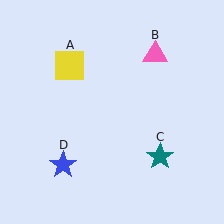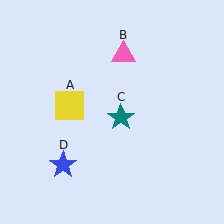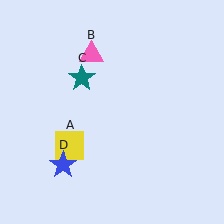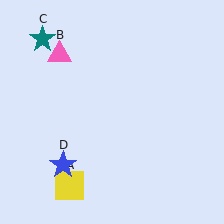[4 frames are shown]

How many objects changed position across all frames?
3 objects changed position: yellow square (object A), pink triangle (object B), teal star (object C).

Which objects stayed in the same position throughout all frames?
Blue star (object D) remained stationary.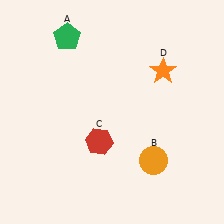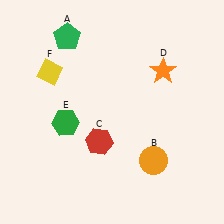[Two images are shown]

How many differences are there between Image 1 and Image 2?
There are 2 differences between the two images.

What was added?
A green hexagon (E), a yellow diamond (F) were added in Image 2.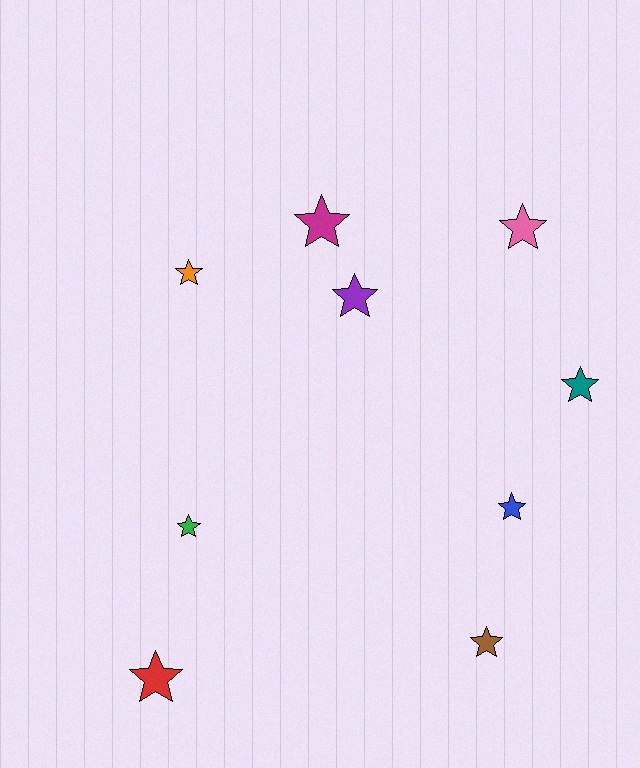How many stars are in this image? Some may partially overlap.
There are 9 stars.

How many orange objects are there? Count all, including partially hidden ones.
There is 1 orange object.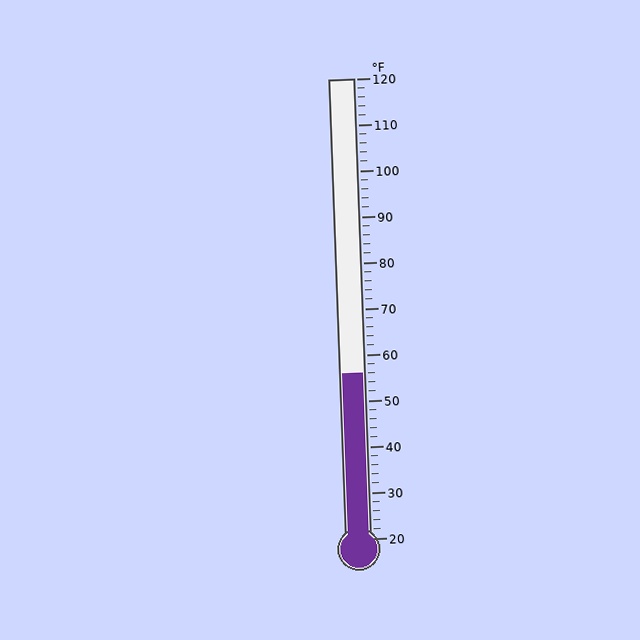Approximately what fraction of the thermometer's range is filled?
The thermometer is filled to approximately 35% of its range.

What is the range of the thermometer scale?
The thermometer scale ranges from 20°F to 120°F.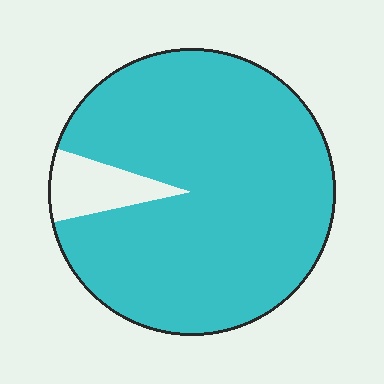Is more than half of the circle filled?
Yes.